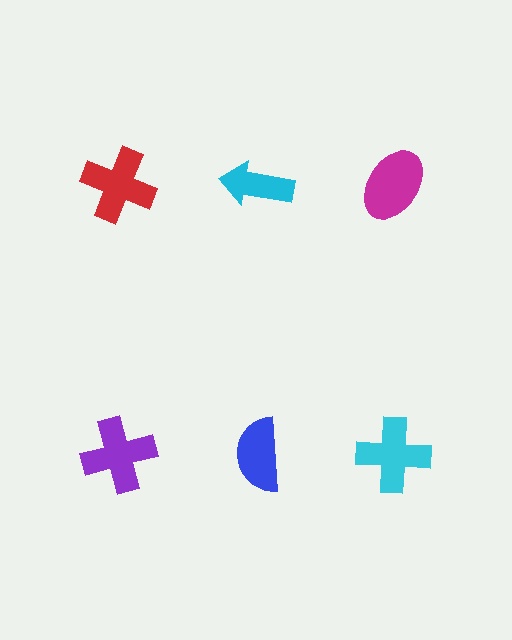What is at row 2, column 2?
A blue semicircle.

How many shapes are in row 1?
3 shapes.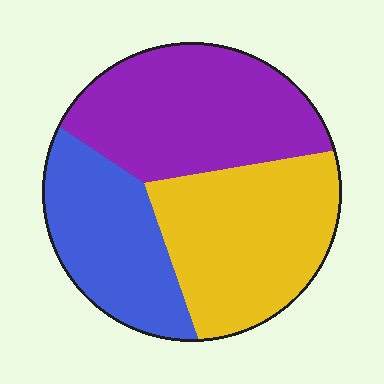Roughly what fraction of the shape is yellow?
Yellow takes up about three eighths (3/8) of the shape.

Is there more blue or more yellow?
Yellow.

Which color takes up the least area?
Blue, at roughly 25%.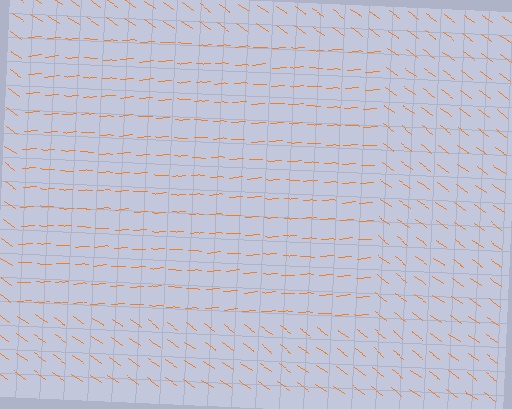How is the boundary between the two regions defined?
The boundary is defined purely by a change in line orientation (approximately 39 degrees difference). All lines are the same color and thickness.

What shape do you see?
I see a rectangle.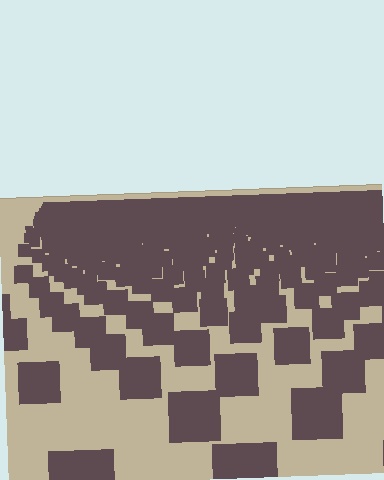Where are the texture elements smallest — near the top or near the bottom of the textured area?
Near the top.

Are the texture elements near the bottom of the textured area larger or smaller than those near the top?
Larger. Near the bottom, elements are closer to the viewer and appear at a bigger on-screen size.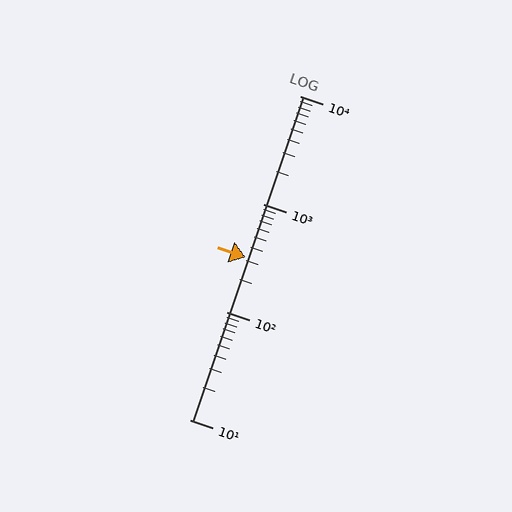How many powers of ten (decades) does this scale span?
The scale spans 3 decades, from 10 to 10000.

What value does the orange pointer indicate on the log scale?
The pointer indicates approximately 320.